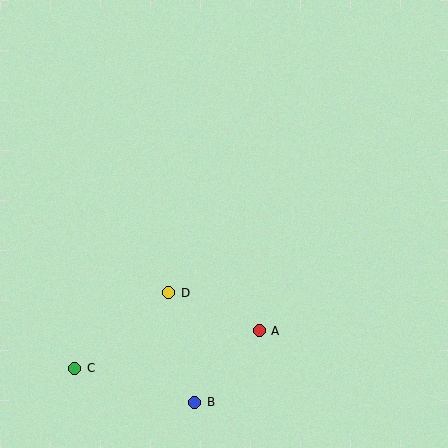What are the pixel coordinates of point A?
Point A is at (259, 331).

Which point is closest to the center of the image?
Point D at (169, 293) is closest to the center.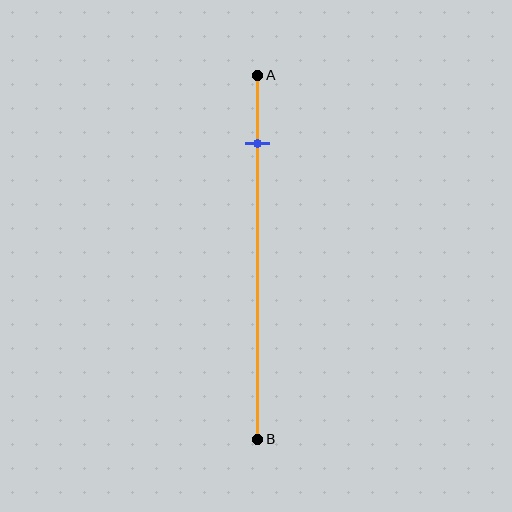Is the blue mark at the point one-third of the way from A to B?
No, the mark is at about 20% from A, not at the 33% one-third point.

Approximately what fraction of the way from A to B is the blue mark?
The blue mark is approximately 20% of the way from A to B.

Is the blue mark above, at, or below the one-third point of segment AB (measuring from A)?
The blue mark is above the one-third point of segment AB.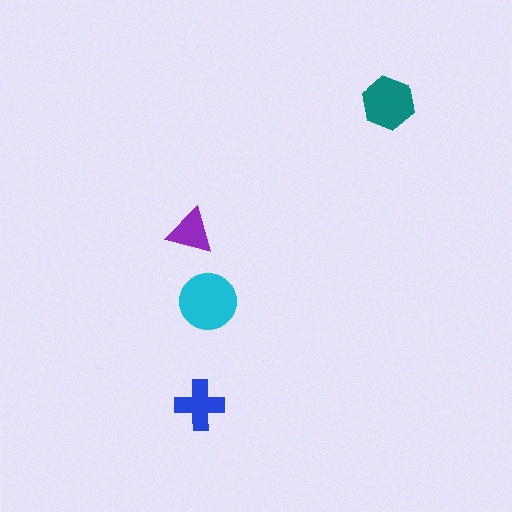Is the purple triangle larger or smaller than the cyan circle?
Smaller.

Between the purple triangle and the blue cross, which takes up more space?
The blue cross.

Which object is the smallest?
The purple triangle.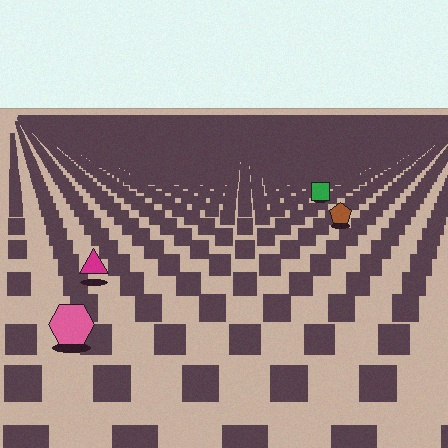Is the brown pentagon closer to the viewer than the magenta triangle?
No. The magenta triangle is closer — you can tell from the texture gradient: the ground texture is coarser near it.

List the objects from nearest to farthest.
From nearest to farthest: the pink hexagon, the magenta triangle, the brown pentagon, the green square.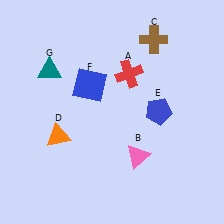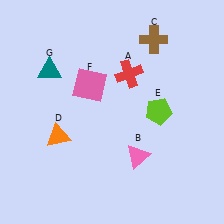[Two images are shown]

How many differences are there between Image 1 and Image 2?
There are 2 differences between the two images.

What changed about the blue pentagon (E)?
In Image 1, E is blue. In Image 2, it changed to lime.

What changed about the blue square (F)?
In Image 1, F is blue. In Image 2, it changed to pink.